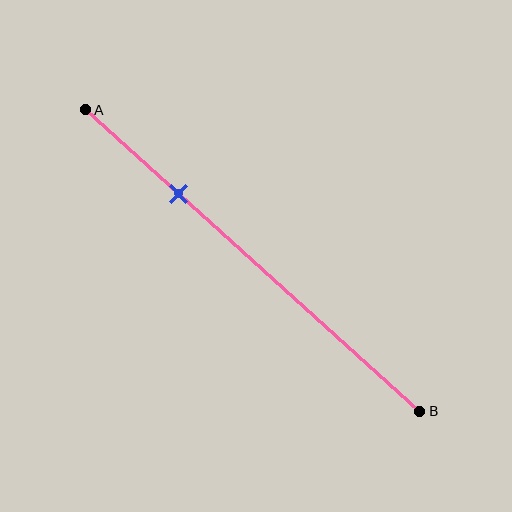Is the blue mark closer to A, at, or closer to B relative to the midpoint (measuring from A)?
The blue mark is closer to point A than the midpoint of segment AB.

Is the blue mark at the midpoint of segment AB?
No, the mark is at about 30% from A, not at the 50% midpoint.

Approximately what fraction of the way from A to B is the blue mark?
The blue mark is approximately 30% of the way from A to B.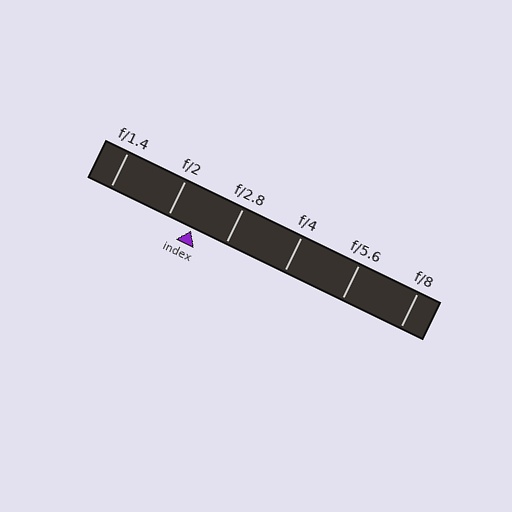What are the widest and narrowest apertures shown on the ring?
The widest aperture shown is f/1.4 and the narrowest is f/8.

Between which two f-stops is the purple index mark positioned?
The index mark is between f/2 and f/2.8.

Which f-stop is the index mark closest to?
The index mark is closest to f/2.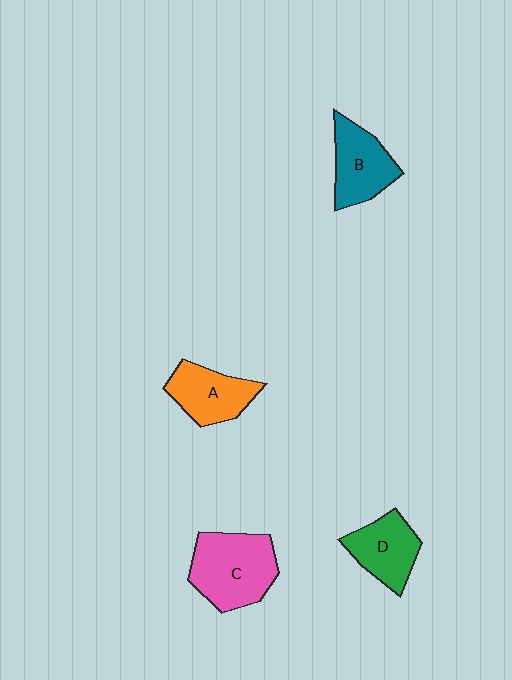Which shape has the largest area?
Shape C (pink).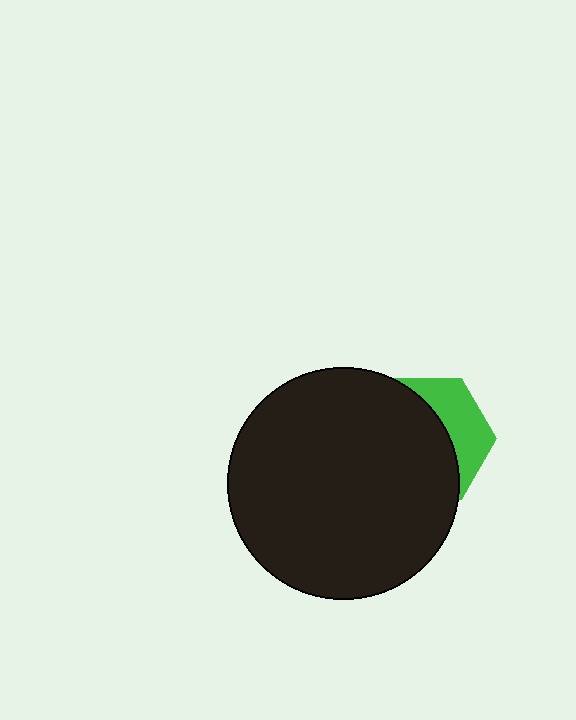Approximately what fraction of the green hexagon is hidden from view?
Roughly 66% of the green hexagon is hidden behind the black circle.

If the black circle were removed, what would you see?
You would see the complete green hexagon.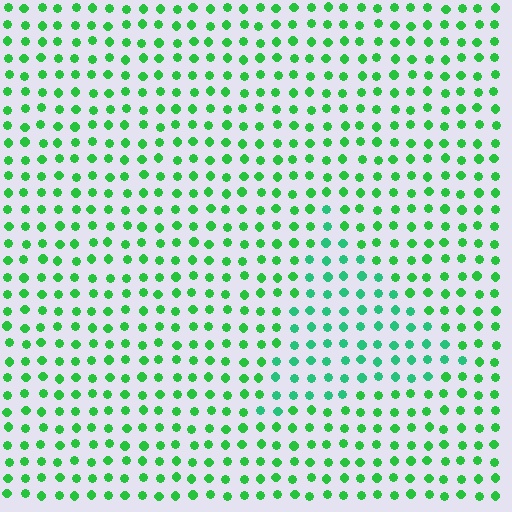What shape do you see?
I see a triangle.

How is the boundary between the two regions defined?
The boundary is defined purely by a slight shift in hue (about 25 degrees). Spacing, size, and orientation are identical on both sides.